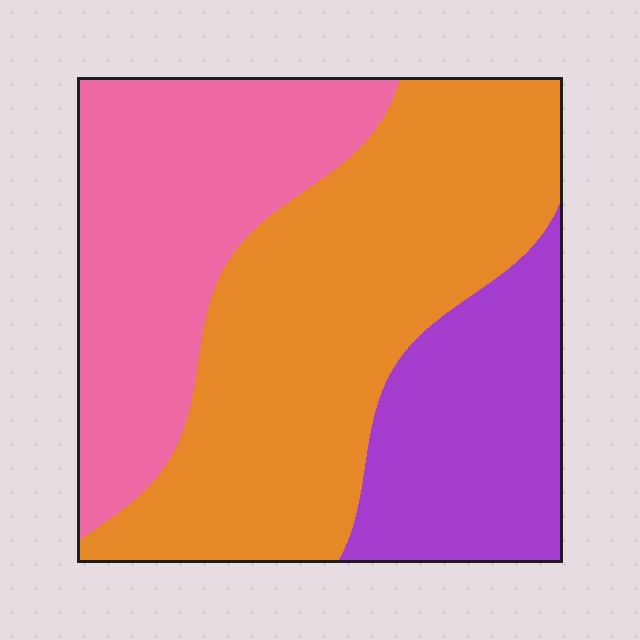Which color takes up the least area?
Purple, at roughly 20%.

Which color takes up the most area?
Orange, at roughly 45%.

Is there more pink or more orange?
Orange.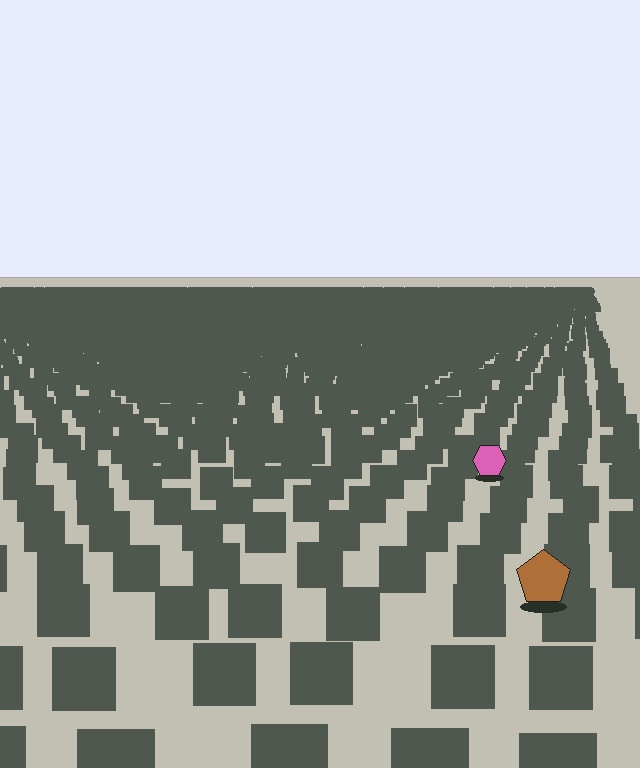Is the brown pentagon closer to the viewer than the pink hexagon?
Yes. The brown pentagon is closer — you can tell from the texture gradient: the ground texture is coarser near it.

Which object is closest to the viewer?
The brown pentagon is closest. The texture marks near it are larger and more spread out.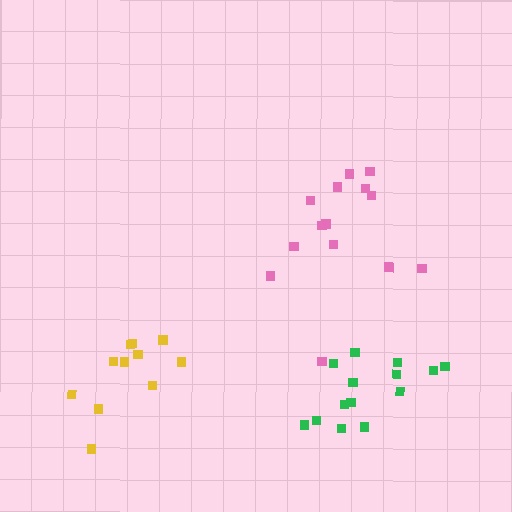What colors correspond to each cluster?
The clusters are colored: pink, yellow, green.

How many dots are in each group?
Group 1: 14 dots, Group 2: 11 dots, Group 3: 14 dots (39 total).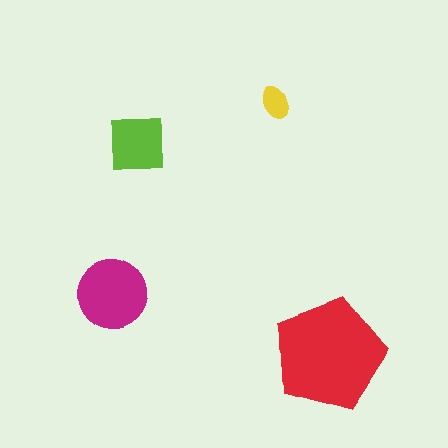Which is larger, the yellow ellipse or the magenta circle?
The magenta circle.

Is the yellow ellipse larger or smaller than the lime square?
Smaller.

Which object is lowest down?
The red pentagon is bottommost.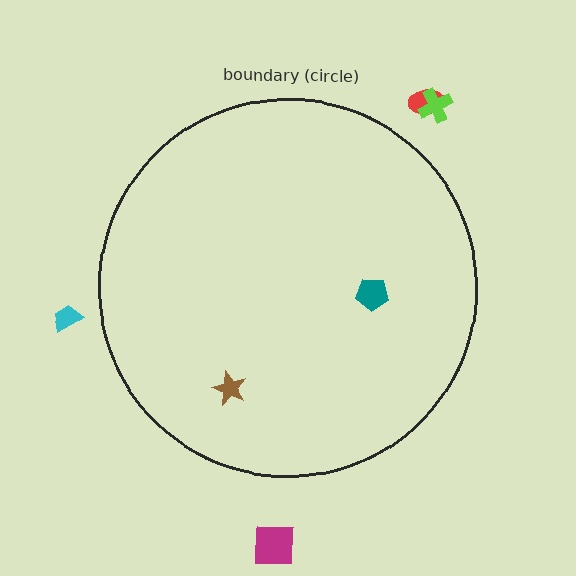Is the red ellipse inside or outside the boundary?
Outside.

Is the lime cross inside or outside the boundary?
Outside.